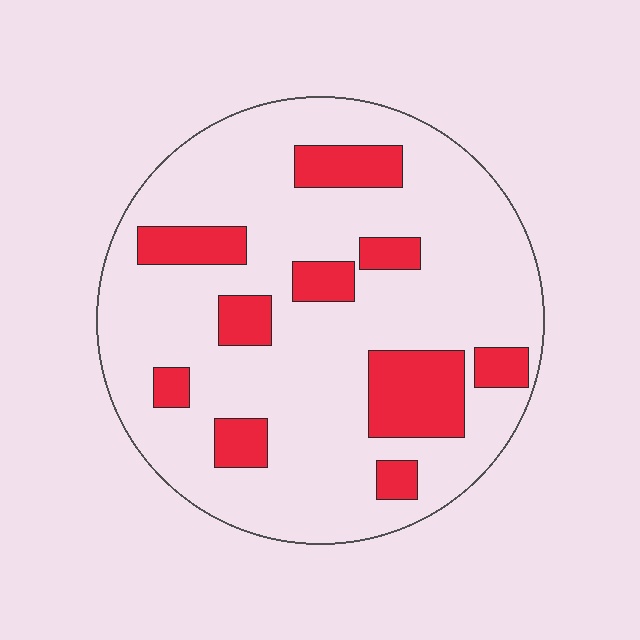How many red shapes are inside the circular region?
10.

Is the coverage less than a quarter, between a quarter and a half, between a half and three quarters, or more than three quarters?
Less than a quarter.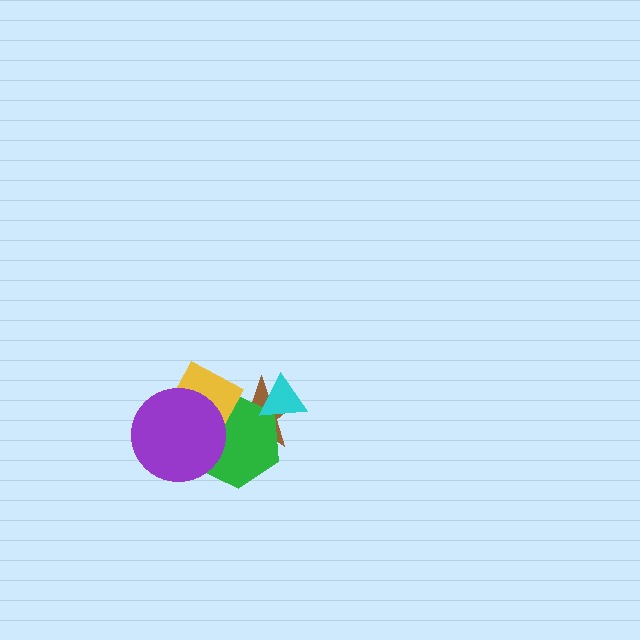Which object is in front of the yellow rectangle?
The purple circle is in front of the yellow rectangle.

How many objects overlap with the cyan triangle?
2 objects overlap with the cyan triangle.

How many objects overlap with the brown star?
3 objects overlap with the brown star.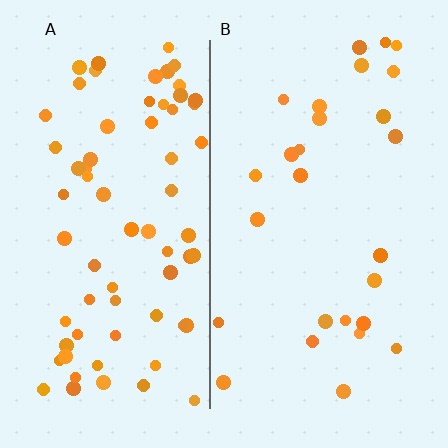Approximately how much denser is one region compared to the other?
Approximately 2.6× — region A over region B.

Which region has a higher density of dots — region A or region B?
A (the left).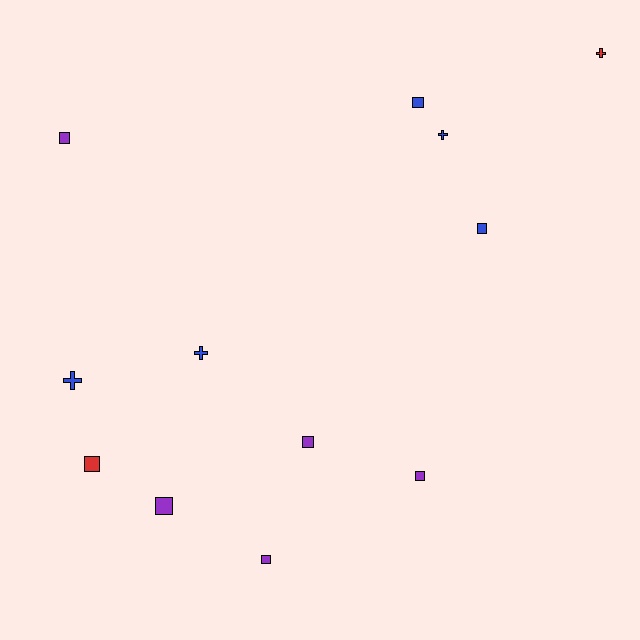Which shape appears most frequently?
Square, with 8 objects.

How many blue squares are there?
There are 2 blue squares.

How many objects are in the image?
There are 12 objects.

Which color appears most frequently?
Blue, with 5 objects.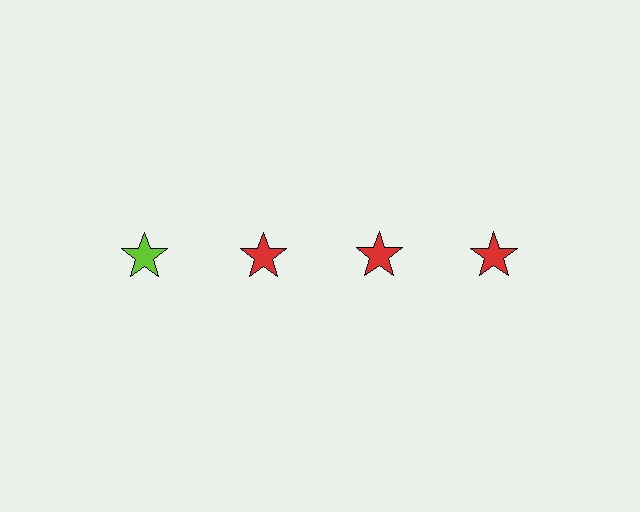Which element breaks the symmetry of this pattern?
The lime star in the top row, leftmost column breaks the symmetry. All other shapes are red stars.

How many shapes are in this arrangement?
There are 4 shapes arranged in a grid pattern.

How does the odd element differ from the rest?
It has a different color: lime instead of red.